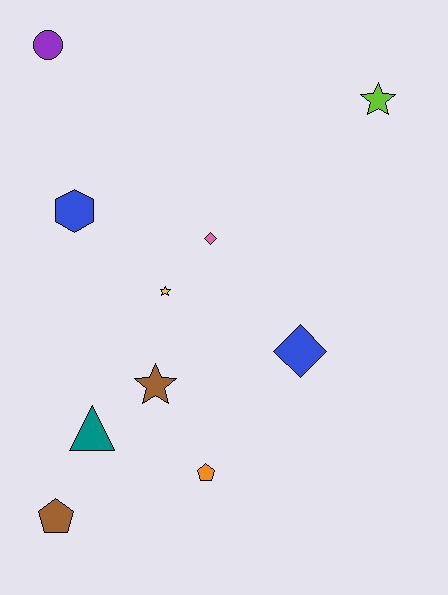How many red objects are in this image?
There are no red objects.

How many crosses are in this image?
There are no crosses.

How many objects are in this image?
There are 10 objects.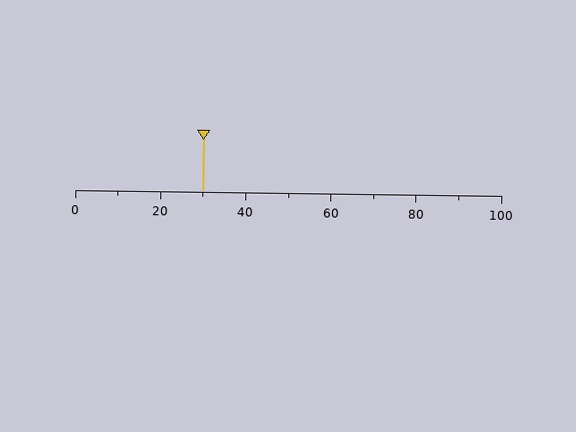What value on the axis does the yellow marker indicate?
The marker indicates approximately 30.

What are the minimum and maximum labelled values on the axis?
The axis runs from 0 to 100.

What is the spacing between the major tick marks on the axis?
The major ticks are spaced 20 apart.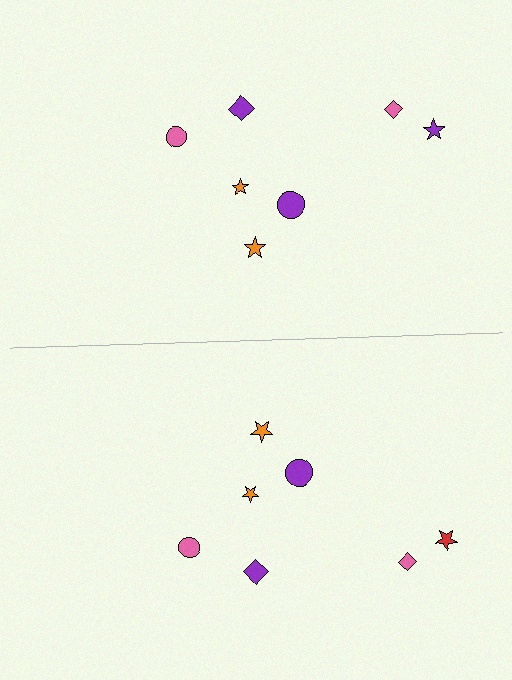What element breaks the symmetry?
The red star on the bottom side breaks the symmetry — its mirror counterpart is purple.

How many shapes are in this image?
There are 14 shapes in this image.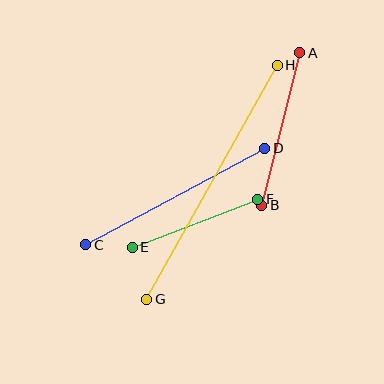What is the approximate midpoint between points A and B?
The midpoint is at approximately (281, 129) pixels.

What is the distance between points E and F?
The distance is approximately 134 pixels.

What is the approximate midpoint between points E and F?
The midpoint is at approximately (195, 223) pixels.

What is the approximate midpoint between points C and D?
The midpoint is at approximately (175, 197) pixels.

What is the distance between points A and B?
The distance is approximately 157 pixels.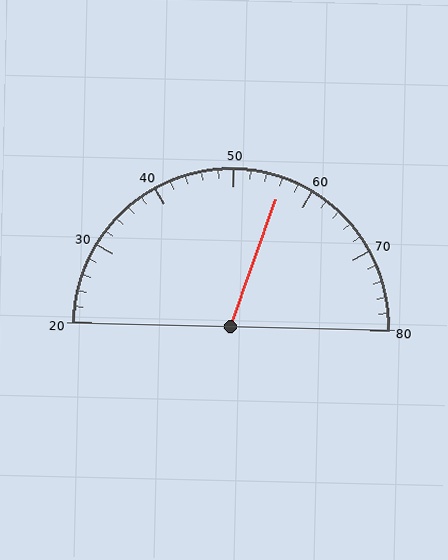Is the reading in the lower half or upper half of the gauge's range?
The reading is in the upper half of the range (20 to 80).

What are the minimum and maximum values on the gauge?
The gauge ranges from 20 to 80.